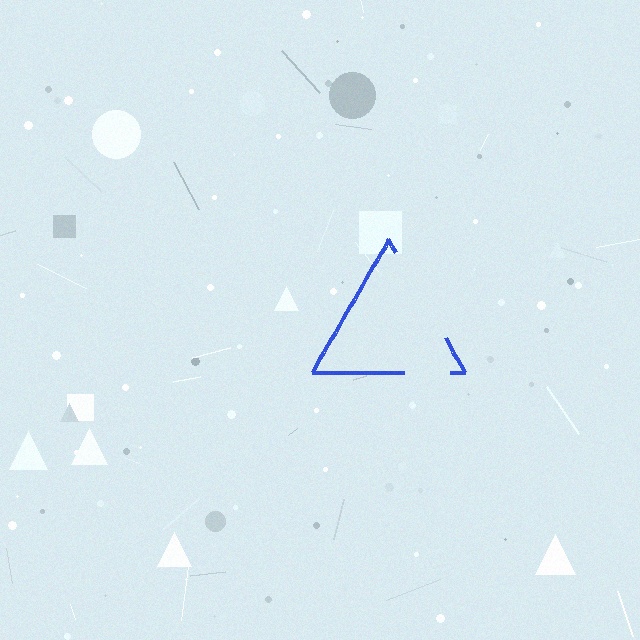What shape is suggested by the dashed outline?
The dashed outline suggests a triangle.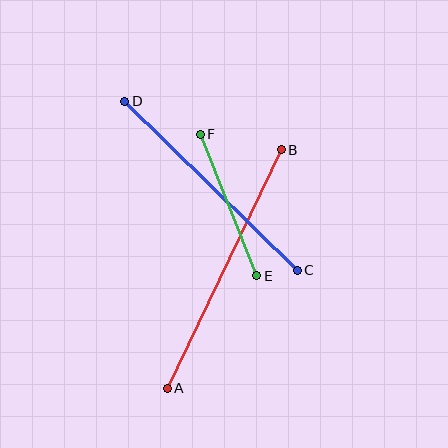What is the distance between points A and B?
The distance is approximately 264 pixels.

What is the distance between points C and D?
The distance is approximately 241 pixels.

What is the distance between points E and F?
The distance is approximately 152 pixels.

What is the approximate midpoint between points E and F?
The midpoint is at approximately (229, 205) pixels.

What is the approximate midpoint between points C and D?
The midpoint is at approximately (211, 186) pixels.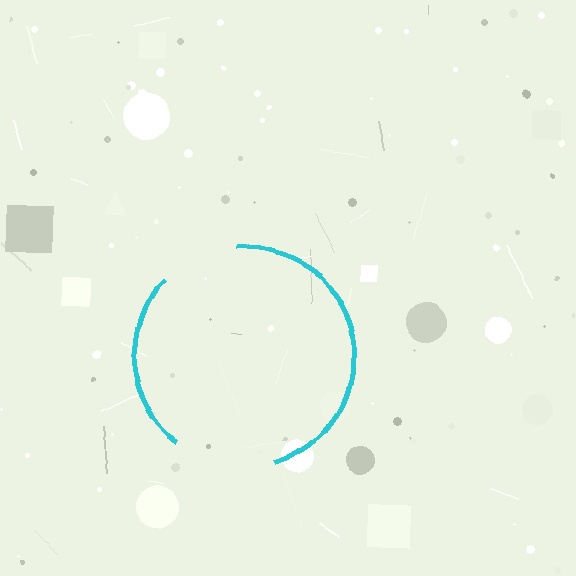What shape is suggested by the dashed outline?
The dashed outline suggests a circle.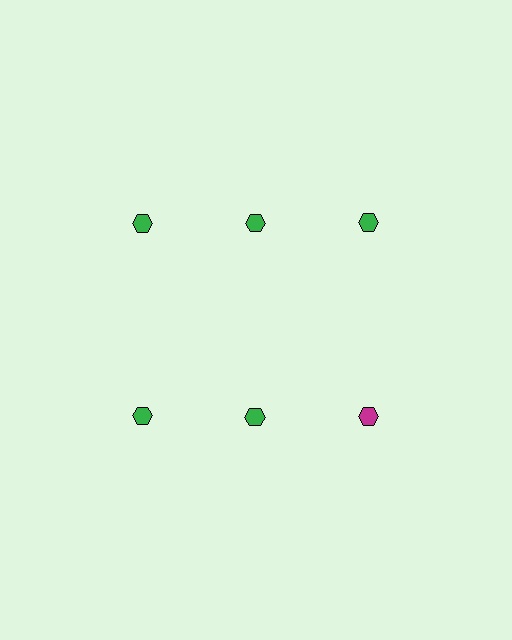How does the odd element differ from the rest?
It has a different color: magenta instead of green.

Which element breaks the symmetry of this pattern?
The magenta hexagon in the second row, center column breaks the symmetry. All other shapes are green hexagons.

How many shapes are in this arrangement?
There are 6 shapes arranged in a grid pattern.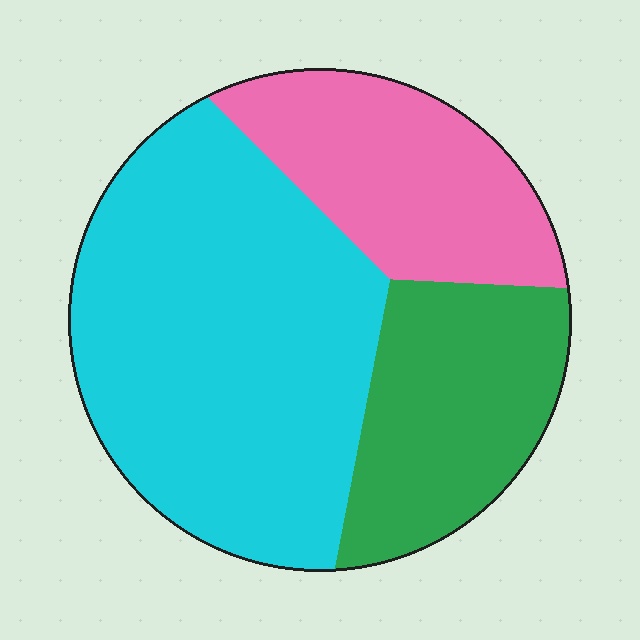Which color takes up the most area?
Cyan, at roughly 55%.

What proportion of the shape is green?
Green takes up about one quarter (1/4) of the shape.